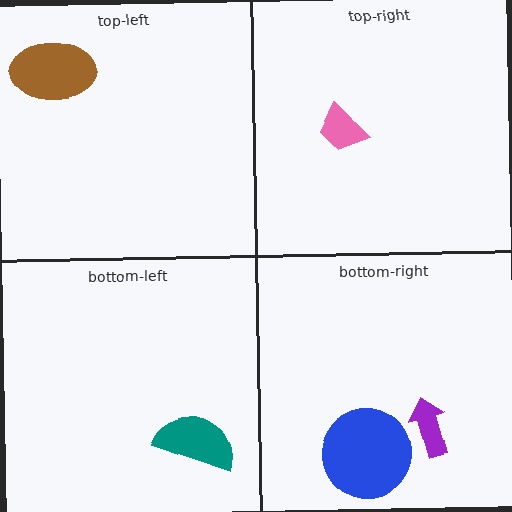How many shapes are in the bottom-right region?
2.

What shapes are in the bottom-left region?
The teal semicircle.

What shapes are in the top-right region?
The pink trapezoid.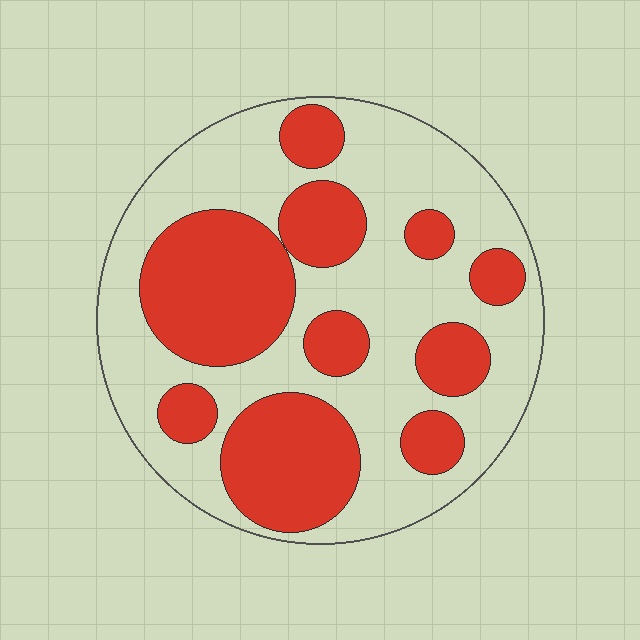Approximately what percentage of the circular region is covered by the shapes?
Approximately 40%.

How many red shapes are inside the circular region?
10.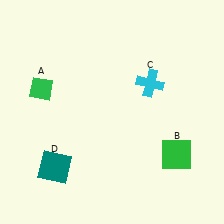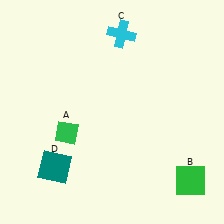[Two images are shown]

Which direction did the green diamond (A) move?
The green diamond (A) moved down.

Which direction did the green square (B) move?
The green square (B) moved down.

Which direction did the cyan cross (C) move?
The cyan cross (C) moved up.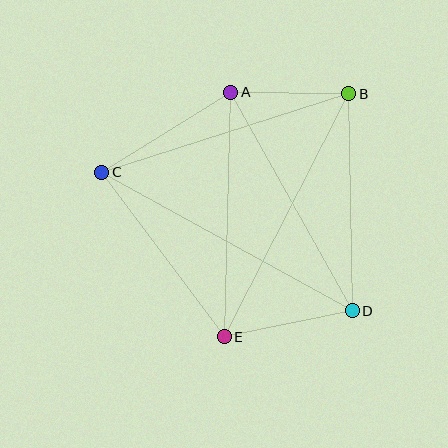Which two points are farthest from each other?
Points C and D are farthest from each other.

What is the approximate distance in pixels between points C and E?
The distance between C and E is approximately 205 pixels.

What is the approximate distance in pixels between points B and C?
The distance between B and C is approximately 259 pixels.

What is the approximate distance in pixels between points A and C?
The distance between A and C is approximately 152 pixels.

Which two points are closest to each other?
Points A and B are closest to each other.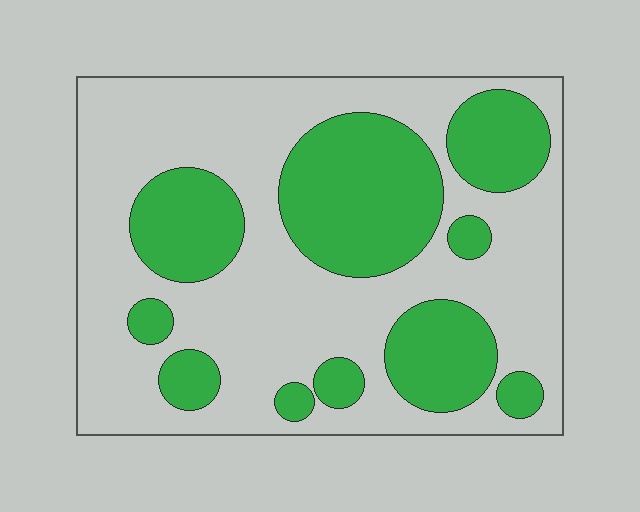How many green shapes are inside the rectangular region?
10.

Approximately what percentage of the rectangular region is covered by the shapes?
Approximately 35%.